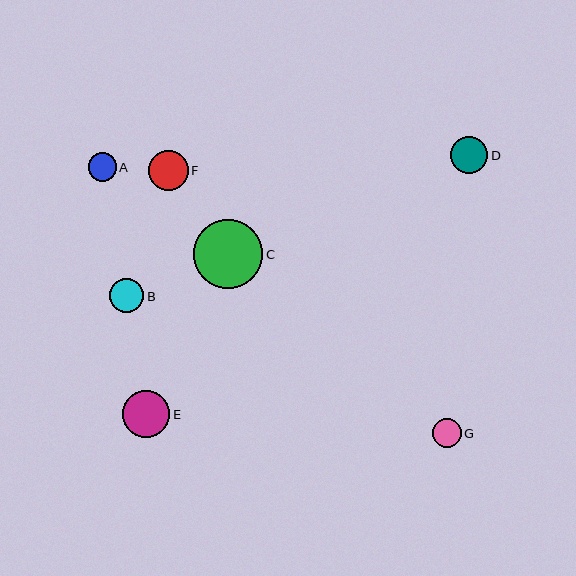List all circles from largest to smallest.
From largest to smallest: C, E, F, D, B, G, A.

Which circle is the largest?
Circle C is the largest with a size of approximately 69 pixels.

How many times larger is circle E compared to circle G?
Circle E is approximately 1.6 times the size of circle G.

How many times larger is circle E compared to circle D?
Circle E is approximately 1.3 times the size of circle D.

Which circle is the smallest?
Circle A is the smallest with a size of approximately 28 pixels.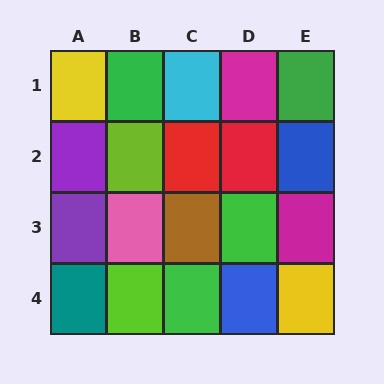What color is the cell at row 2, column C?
Red.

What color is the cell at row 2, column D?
Red.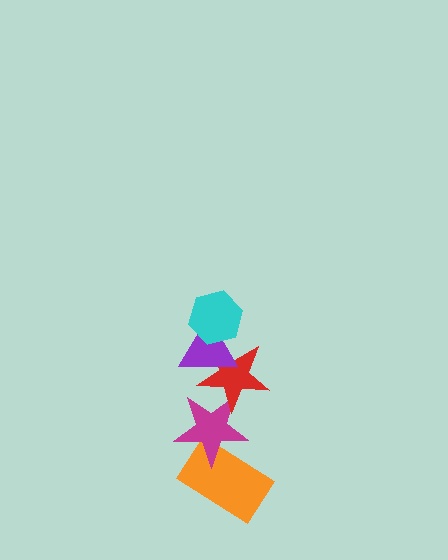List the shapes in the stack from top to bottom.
From top to bottom: the cyan hexagon, the purple triangle, the red star, the magenta star, the orange rectangle.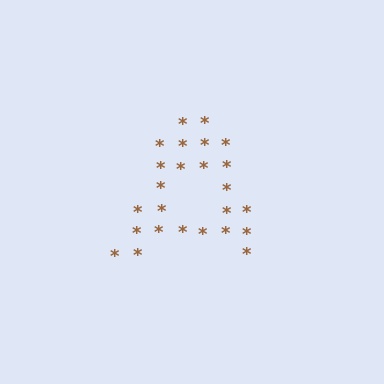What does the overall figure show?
The overall figure shows the letter A.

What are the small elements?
The small elements are asterisks.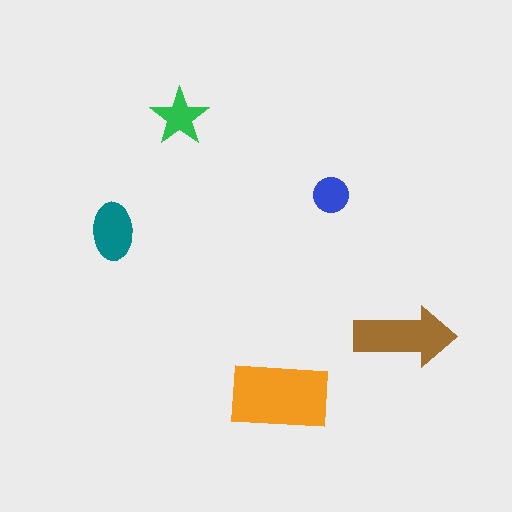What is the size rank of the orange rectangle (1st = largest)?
1st.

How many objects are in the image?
There are 5 objects in the image.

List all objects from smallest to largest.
The blue circle, the green star, the teal ellipse, the brown arrow, the orange rectangle.